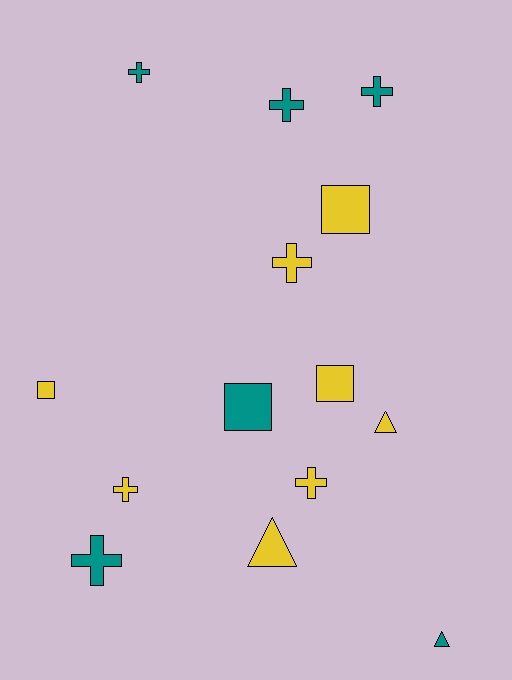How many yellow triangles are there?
There are 2 yellow triangles.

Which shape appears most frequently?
Cross, with 7 objects.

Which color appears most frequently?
Yellow, with 8 objects.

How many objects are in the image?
There are 14 objects.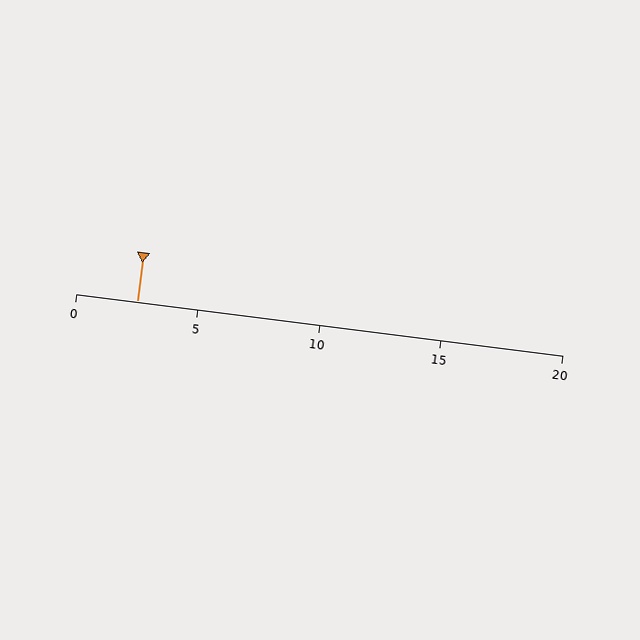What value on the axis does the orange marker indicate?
The marker indicates approximately 2.5.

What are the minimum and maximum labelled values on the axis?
The axis runs from 0 to 20.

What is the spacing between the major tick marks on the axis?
The major ticks are spaced 5 apart.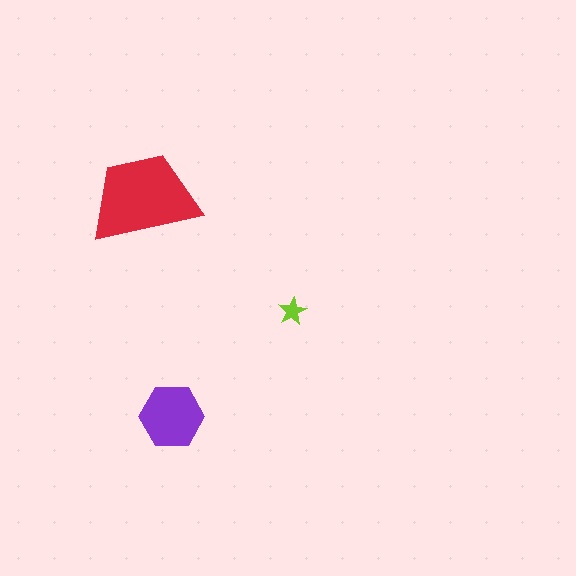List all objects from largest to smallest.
The red trapezoid, the purple hexagon, the lime star.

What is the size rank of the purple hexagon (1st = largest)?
2nd.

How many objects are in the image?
There are 3 objects in the image.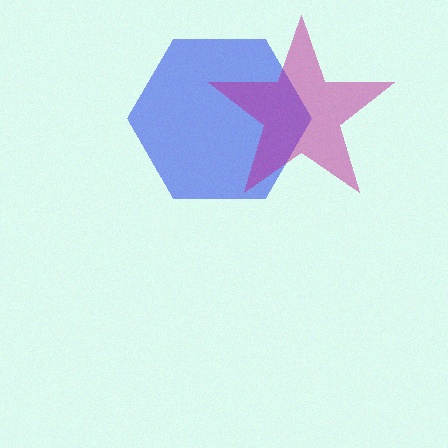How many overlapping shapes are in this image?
There are 2 overlapping shapes in the image.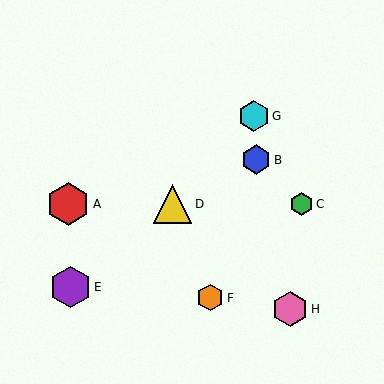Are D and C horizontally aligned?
Yes, both are at y≈204.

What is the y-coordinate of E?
Object E is at y≈287.